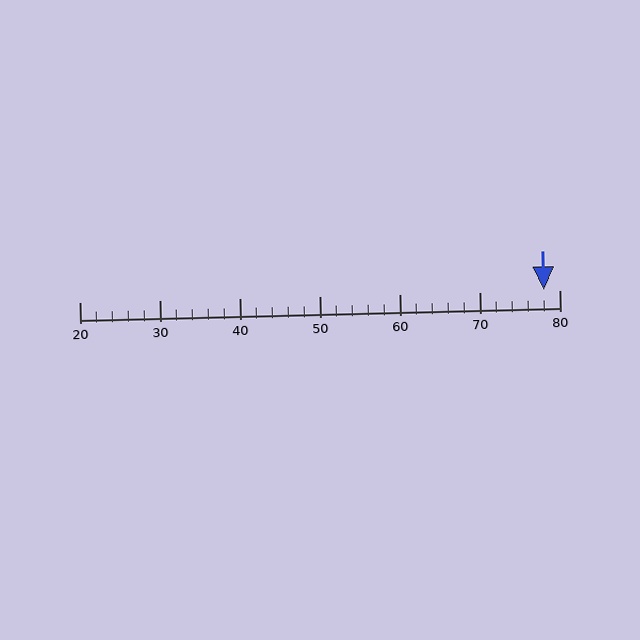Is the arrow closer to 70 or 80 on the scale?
The arrow is closer to 80.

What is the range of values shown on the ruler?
The ruler shows values from 20 to 80.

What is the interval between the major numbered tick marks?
The major tick marks are spaced 10 units apart.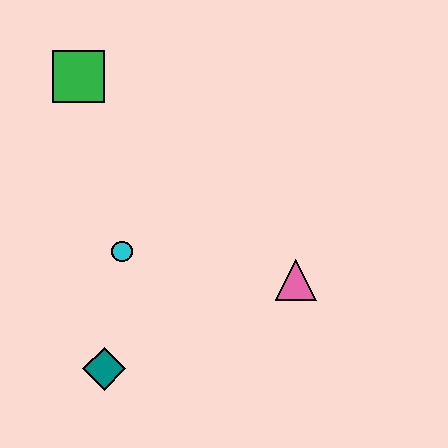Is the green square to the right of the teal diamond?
No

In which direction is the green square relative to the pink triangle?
The green square is to the left of the pink triangle.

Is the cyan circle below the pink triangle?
No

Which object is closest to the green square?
The cyan circle is closest to the green square.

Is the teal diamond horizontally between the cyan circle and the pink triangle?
No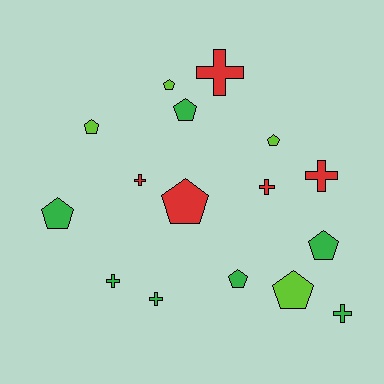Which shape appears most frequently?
Pentagon, with 9 objects.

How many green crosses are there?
There are 3 green crosses.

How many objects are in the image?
There are 16 objects.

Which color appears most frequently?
Green, with 7 objects.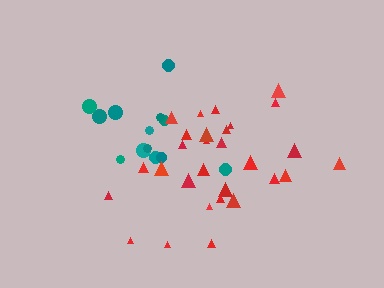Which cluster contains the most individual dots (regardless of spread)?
Red (29).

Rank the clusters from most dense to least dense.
teal, red.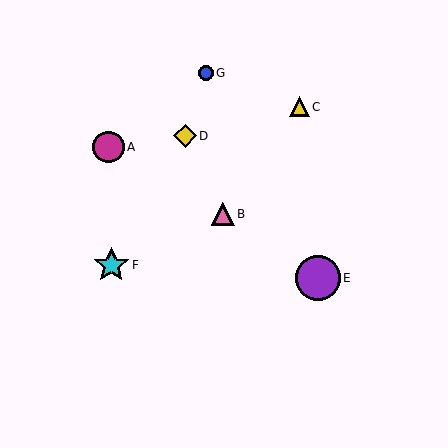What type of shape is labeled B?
Shape B is a pink triangle.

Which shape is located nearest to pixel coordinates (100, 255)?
The cyan star (labeled F) at (111, 265) is nearest to that location.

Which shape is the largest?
The purple circle (labeled E) is the largest.